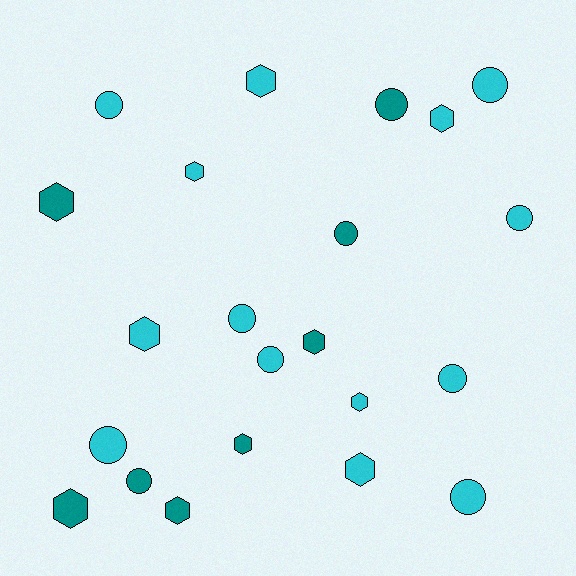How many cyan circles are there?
There are 8 cyan circles.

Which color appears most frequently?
Cyan, with 14 objects.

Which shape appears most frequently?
Hexagon, with 11 objects.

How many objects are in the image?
There are 22 objects.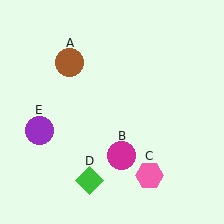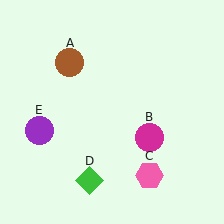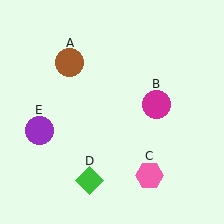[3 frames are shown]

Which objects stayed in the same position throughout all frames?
Brown circle (object A) and pink hexagon (object C) and green diamond (object D) and purple circle (object E) remained stationary.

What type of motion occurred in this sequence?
The magenta circle (object B) rotated counterclockwise around the center of the scene.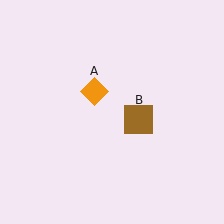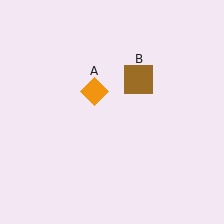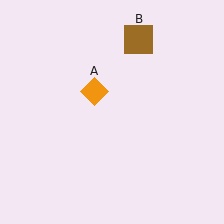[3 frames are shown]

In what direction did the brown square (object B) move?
The brown square (object B) moved up.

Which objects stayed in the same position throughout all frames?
Orange diamond (object A) remained stationary.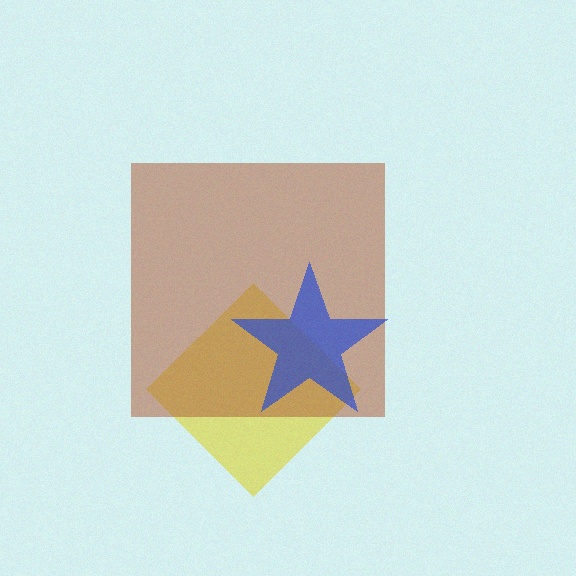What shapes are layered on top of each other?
The layered shapes are: a yellow diamond, a brown square, a blue star.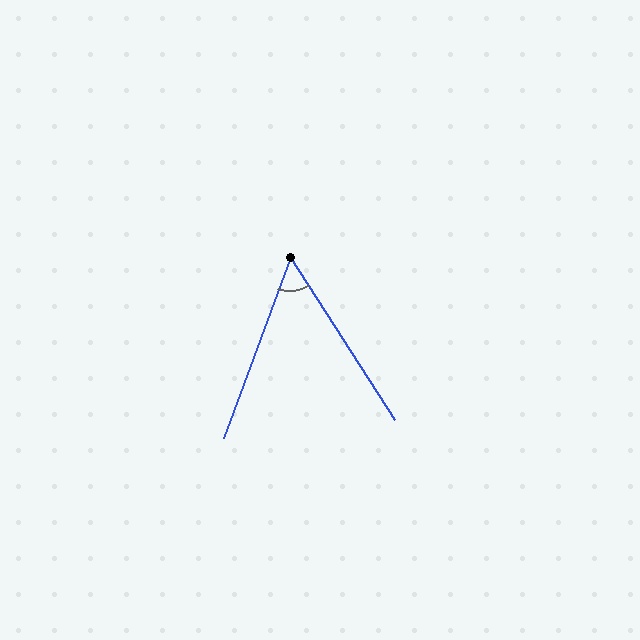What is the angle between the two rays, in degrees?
Approximately 53 degrees.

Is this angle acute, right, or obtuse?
It is acute.